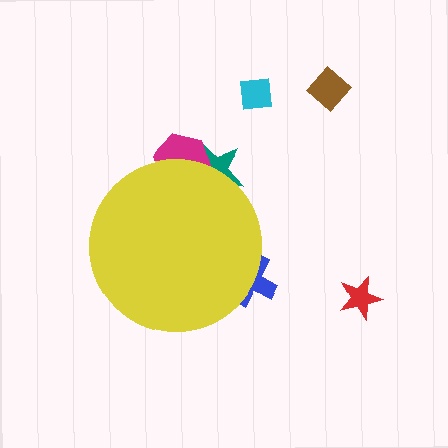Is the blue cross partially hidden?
Yes, the blue cross is partially hidden behind the yellow circle.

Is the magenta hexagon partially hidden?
Yes, the magenta hexagon is partially hidden behind the yellow circle.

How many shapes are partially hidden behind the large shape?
3 shapes are partially hidden.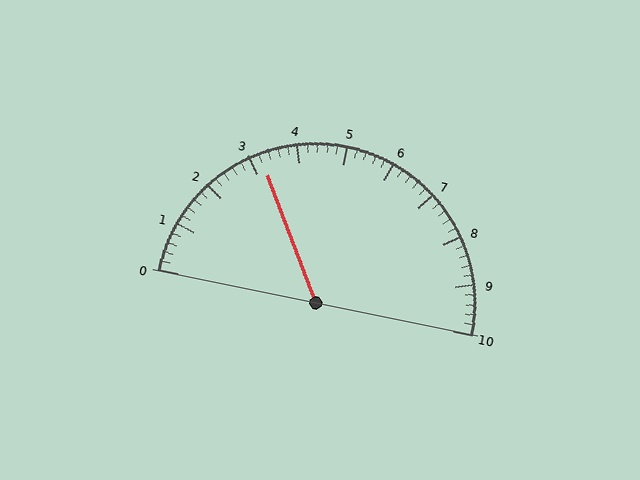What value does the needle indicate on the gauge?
The needle indicates approximately 3.2.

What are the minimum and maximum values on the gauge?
The gauge ranges from 0 to 10.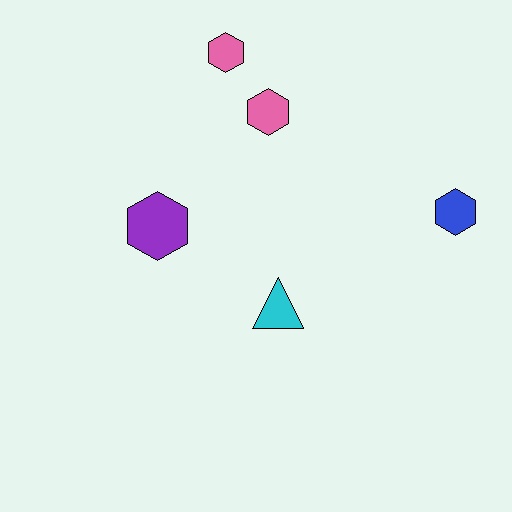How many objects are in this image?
There are 5 objects.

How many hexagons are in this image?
There are 4 hexagons.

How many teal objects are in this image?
There are no teal objects.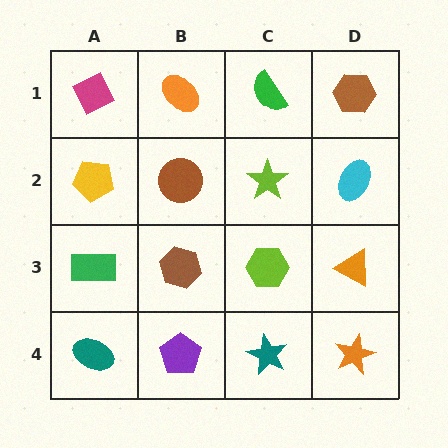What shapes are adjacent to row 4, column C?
A lime hexagon (row 3, column C), a purple pentagon (row 4, column B), an orange star (row 4, column D).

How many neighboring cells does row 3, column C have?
4.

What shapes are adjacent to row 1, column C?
A lime star (row 2, column C), an orange ellipse (row 1, column B), a brown hexagon (row 1, column D).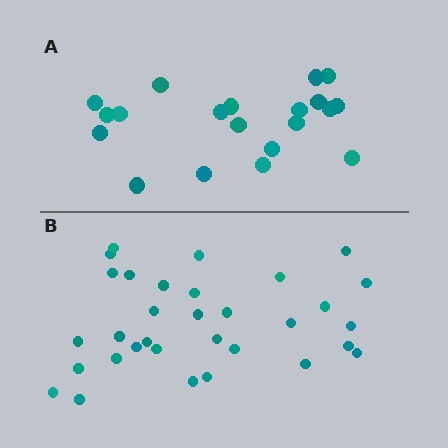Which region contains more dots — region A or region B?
Region B (the bottom region) has more dots.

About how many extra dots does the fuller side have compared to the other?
Region B has roughly 12 or so more dots than region A.